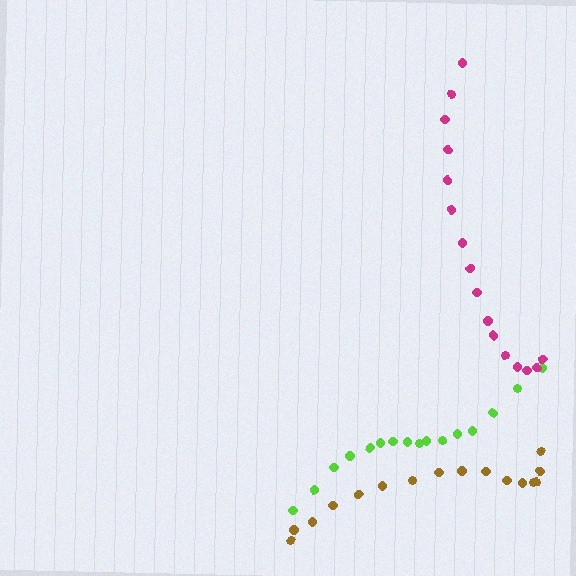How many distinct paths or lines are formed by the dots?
There are 3 distinct paths.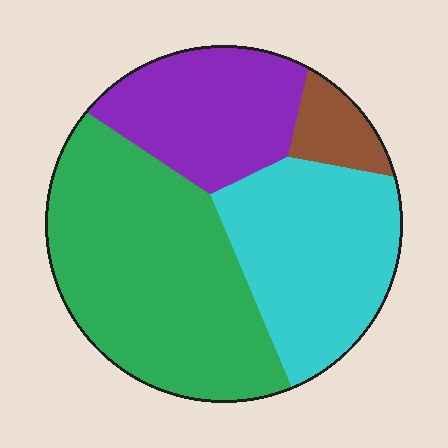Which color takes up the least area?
Brown, at roughly 5%.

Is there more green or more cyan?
Green.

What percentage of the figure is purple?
Purple takes up less than a quarter of the figure.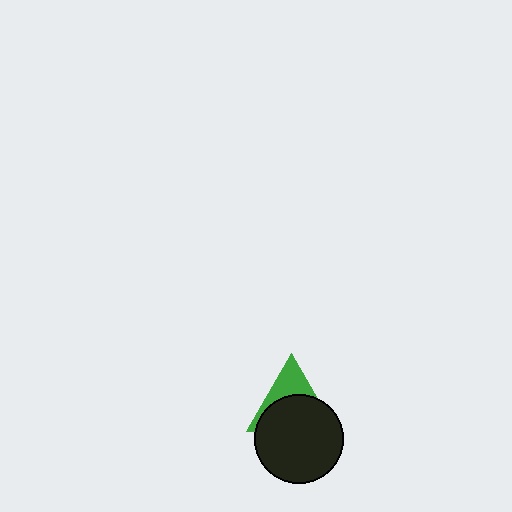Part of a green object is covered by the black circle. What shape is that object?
It is a triangle.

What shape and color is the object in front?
The object in front is a black circle.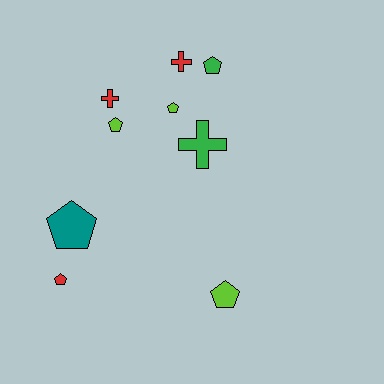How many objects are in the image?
There are 9 objects.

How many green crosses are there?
There is 1 green cross.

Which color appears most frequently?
Red, with 3 objects.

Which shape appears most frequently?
Pentagon, with 6 objects.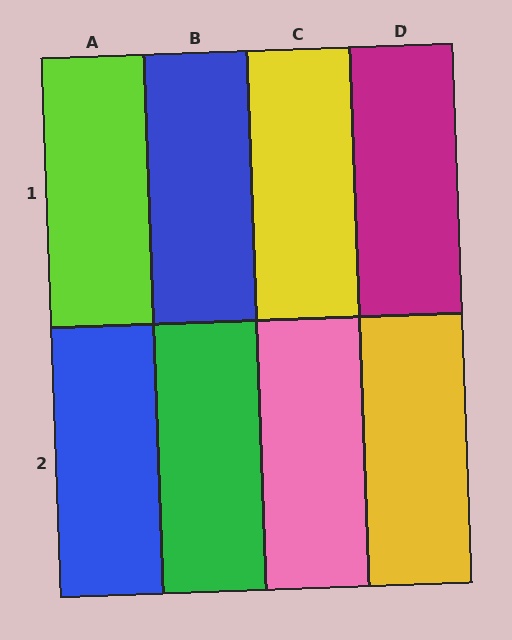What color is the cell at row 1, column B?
Blue.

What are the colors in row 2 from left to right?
Blue, green, pink, yellow.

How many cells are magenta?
1 cell is magenta.